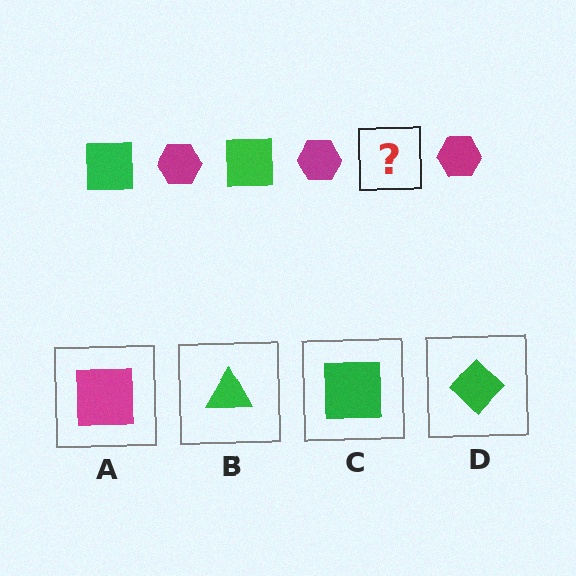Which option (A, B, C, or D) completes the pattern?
C.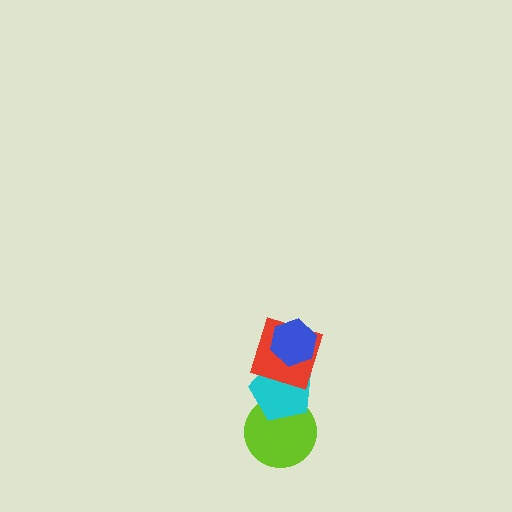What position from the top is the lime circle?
The lime circle is 4th from the top.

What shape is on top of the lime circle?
The cyan pentagon is on top of the lime circle.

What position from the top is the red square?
The red square is 2nd from the top.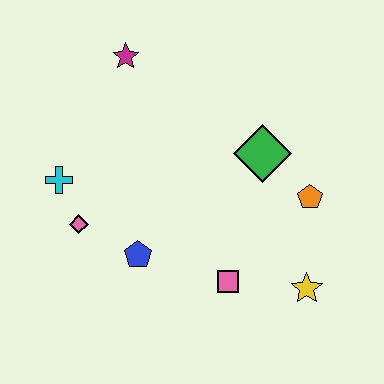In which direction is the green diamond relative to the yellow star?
The green diamond is above the yellow star.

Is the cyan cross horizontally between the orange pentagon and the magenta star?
No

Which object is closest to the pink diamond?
The cyan cross is closest to the pink diamond.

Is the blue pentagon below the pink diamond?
Yes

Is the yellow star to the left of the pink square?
No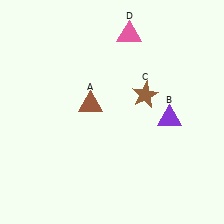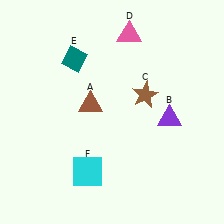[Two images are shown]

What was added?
A teal diamond (E), a cyan square (F) were added in Image 2.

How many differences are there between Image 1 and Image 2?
There are 2 differences between the two images.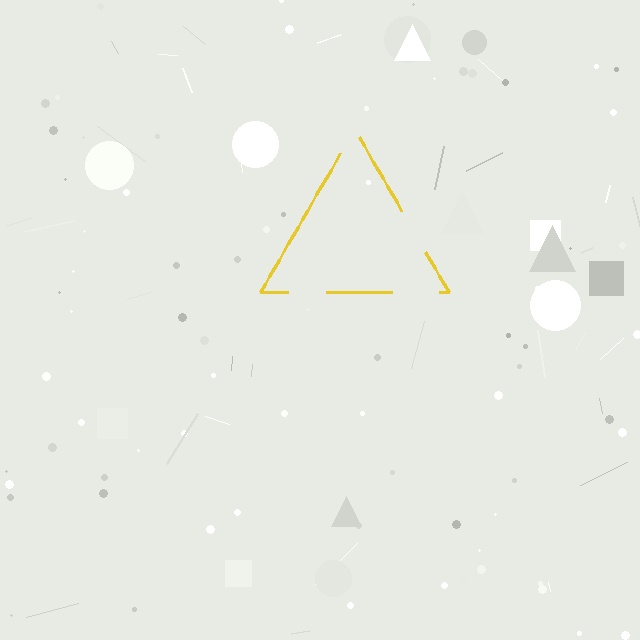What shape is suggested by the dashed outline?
The dashed outline suggests a triangle.